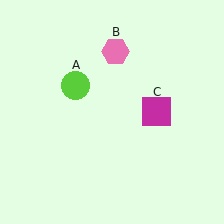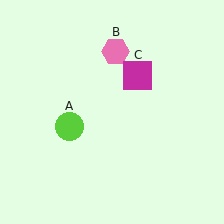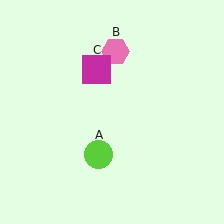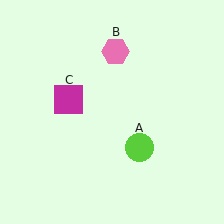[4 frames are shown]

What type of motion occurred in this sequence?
The lime circle (object A), magenta square (object C) rotated counterclockwise around the center of the scene.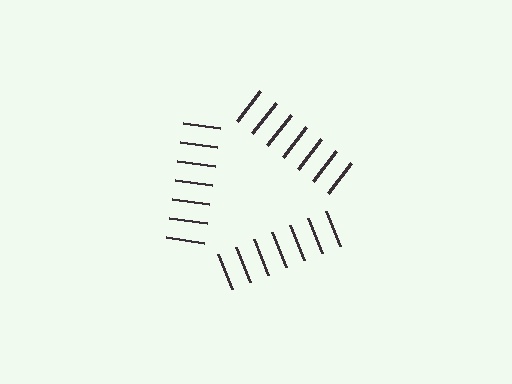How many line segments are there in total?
21 — 7 along each of the 3 edges.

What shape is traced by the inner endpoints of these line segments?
An illusory triangle — the line segments terminate on its edges but no continuous stroke is drawn.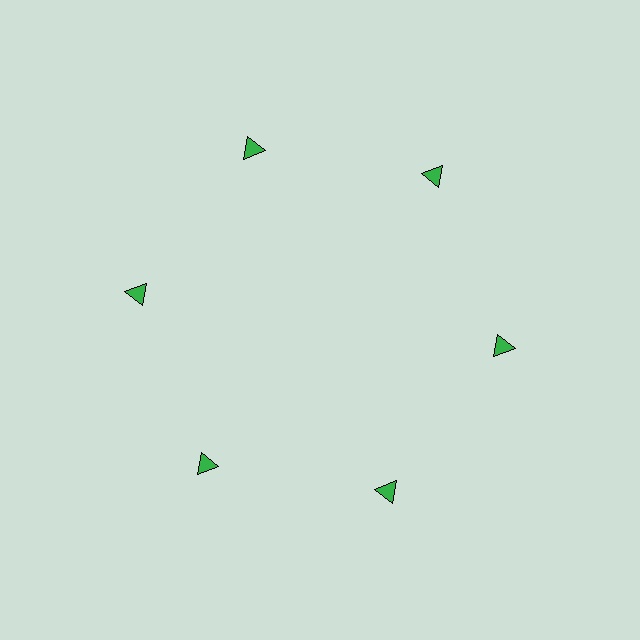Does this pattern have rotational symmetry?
Yes, this pattern has 6-fold rotational symmetry. It looks the same after rotating 60 degrees around the center.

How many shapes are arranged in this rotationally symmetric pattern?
There are 6 shapes, arranged in 6 groups of 1.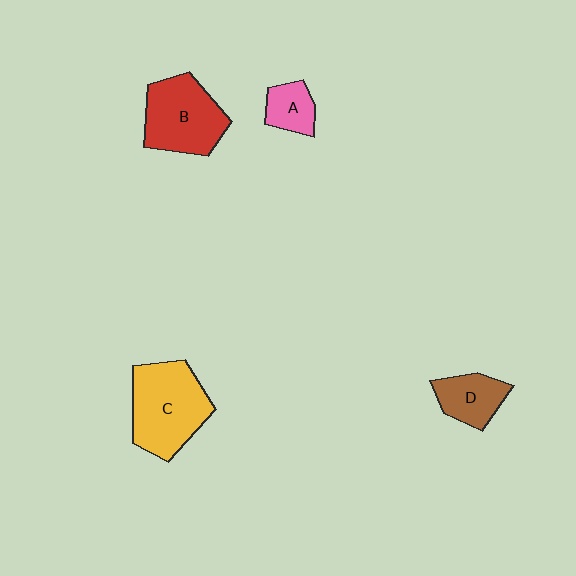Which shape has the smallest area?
Shape A (pink).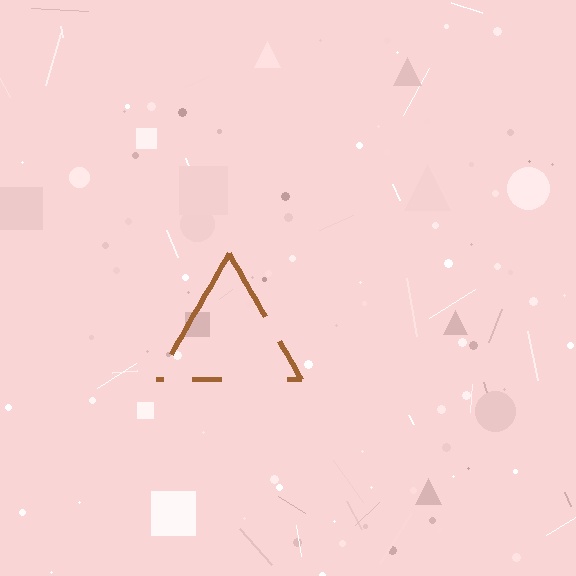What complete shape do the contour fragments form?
The contour fragments form a triangle.